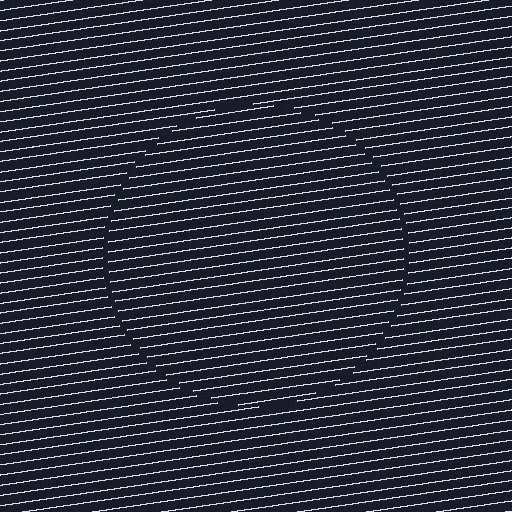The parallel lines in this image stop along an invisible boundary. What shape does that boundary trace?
An illusory circle. The interior of the shape contains the same grating, shifted by half a period — the contour is defined by the phase discontinuity where line-ends from the inner and outer gratings abut.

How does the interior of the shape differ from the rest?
The interior of the shape contains the same grating, shifted by half a period — the contour is defined by the phase discontinuity where line-ends from the inner and outer gratings abut.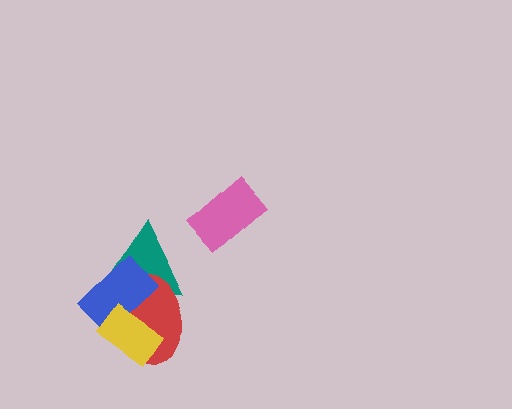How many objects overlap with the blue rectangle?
3 objects overlap with the blue rectangle.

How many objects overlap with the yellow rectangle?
3 objects overlap with the yellow rectangle.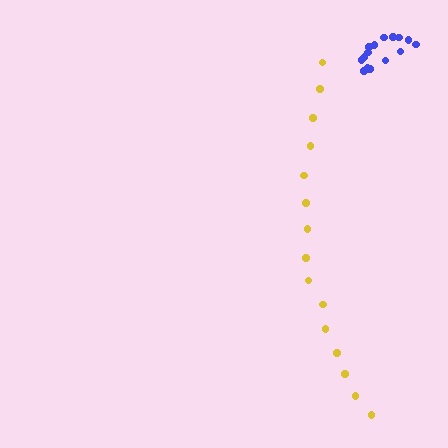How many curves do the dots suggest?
There are 2 distinct paths.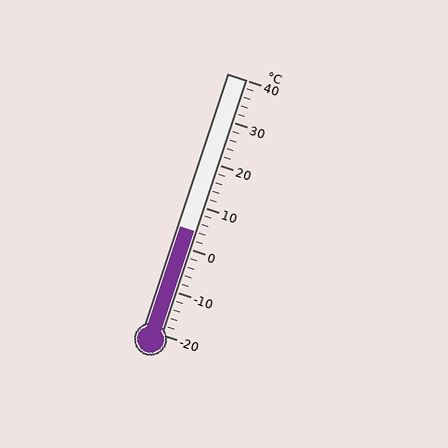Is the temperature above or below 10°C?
The temperature is below 10°C.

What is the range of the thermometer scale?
The thermometer scale ranges from -20°C to 40°C.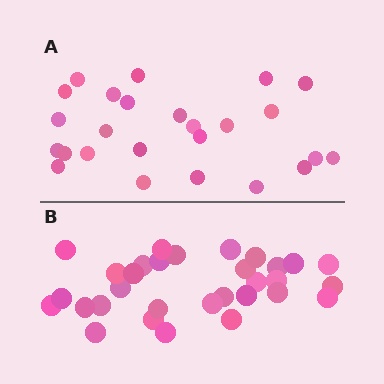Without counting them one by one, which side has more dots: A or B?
Region B (the bottom region) has more dots.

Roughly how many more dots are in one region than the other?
Region B has about 6 more dots than region A.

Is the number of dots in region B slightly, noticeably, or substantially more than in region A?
Region B has only slightly more — the two regions are fairly close. The ratio is roughly 1.2 to 1.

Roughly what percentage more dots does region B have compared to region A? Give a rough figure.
About 25% more.